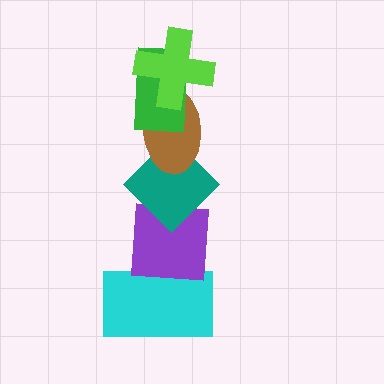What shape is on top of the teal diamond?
The brown ellipse is on top of the teal diamond.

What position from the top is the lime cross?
The lime cross is 1st from the top.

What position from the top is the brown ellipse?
The brown ellipse is 3rd from the top.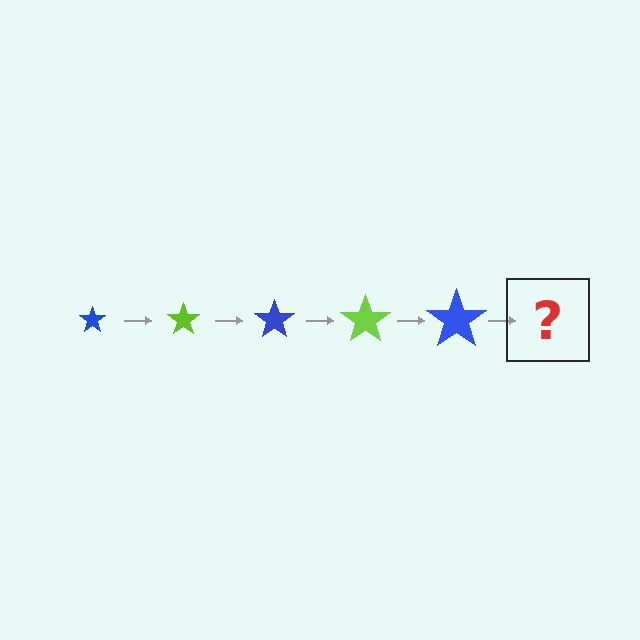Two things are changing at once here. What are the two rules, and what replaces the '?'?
The two rules are that the star grows larger each step and the color cycles through blue and lime. The '?' should be a lime star, larger than the previous one.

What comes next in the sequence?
The next element should be a lime star, larger than the previous one.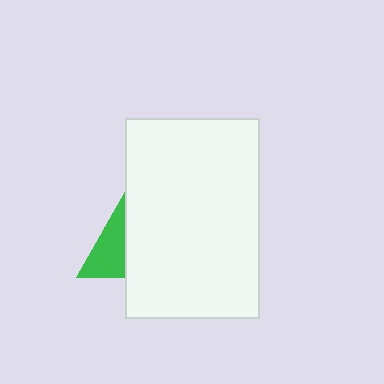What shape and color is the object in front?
The object in front is a white rectangle.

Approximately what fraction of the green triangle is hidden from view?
Roughly 58% of the green triangle is hidden behind the white rectangle.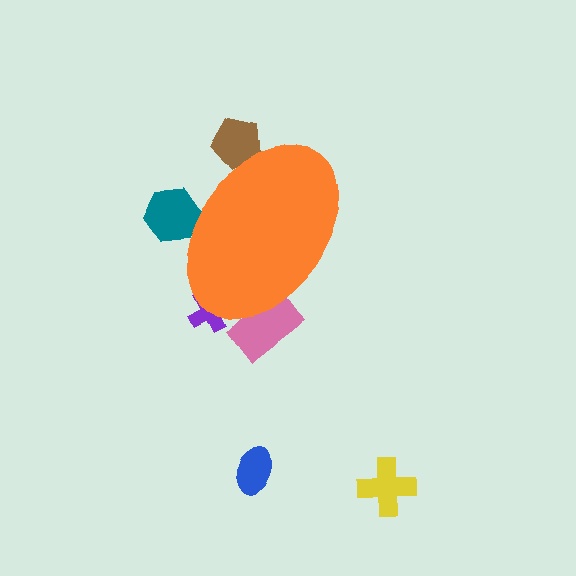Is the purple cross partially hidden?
Yes, the purple cross is partially hidden behind the orange ellipse.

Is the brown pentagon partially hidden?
Yes, the brown pentagon is partially hidden behind the orange ellipse.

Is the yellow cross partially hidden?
No, the yellow cross is fully visible.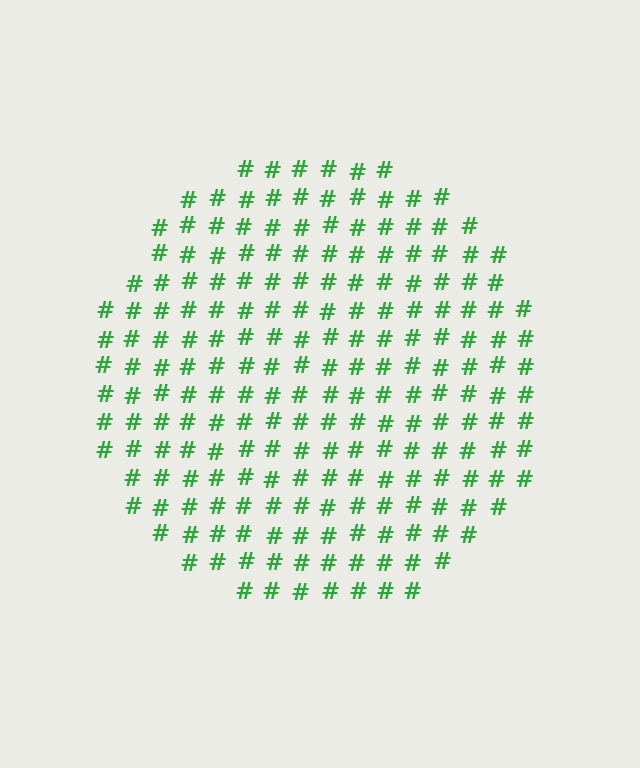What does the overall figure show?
The overall figure shows a circle.